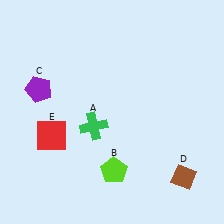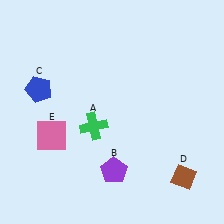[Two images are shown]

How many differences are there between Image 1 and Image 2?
There are 3 differences between the two images.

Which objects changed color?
B changed from lime to purple. C changed from purple to blue. E changed from red to pink.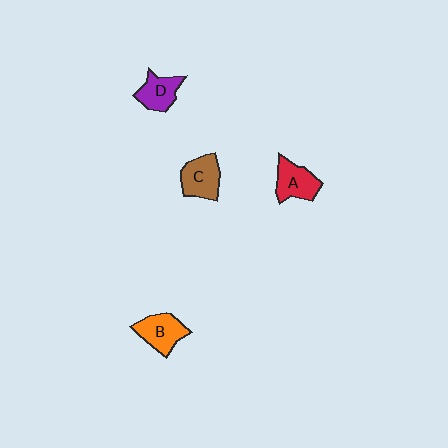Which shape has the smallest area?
Shape D (purple).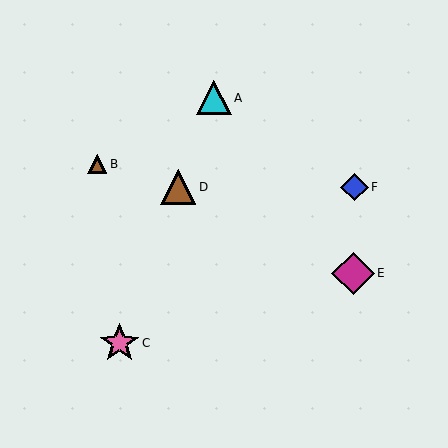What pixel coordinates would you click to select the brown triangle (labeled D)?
Click at (178, 187) to select the brown triangle D.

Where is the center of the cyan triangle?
The center of the cyan triangle is at (214, 98).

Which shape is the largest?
The magenta diamond (labeled E) is the largest.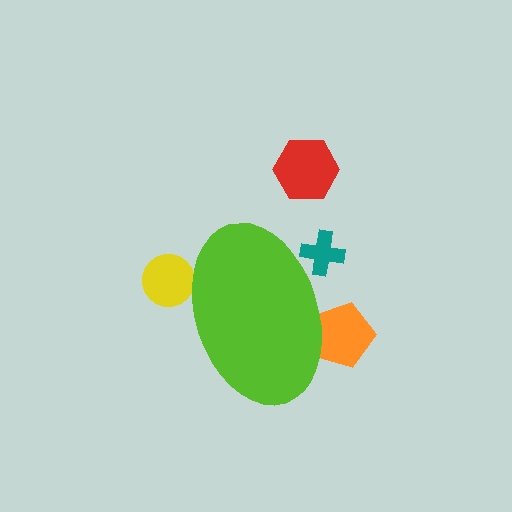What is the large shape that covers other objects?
A lime ellipse.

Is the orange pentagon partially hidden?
Yes, the orange pentagon is partially hidden behind the lime ellipse.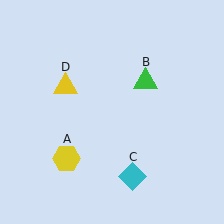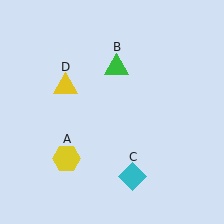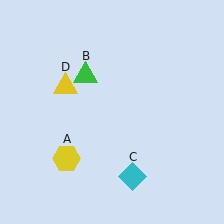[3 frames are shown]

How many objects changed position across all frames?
1 object changed position: green triangle (object B).